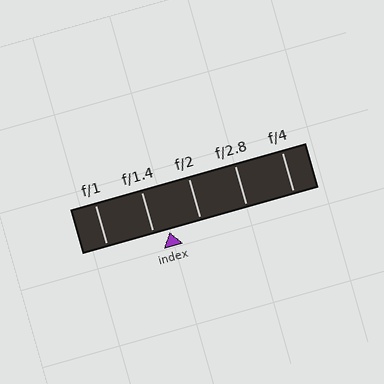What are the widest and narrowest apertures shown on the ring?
The widest aperture shown is f/1 and the narrowest is f/4.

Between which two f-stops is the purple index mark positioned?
The index mark is between f/1.4 and f/2.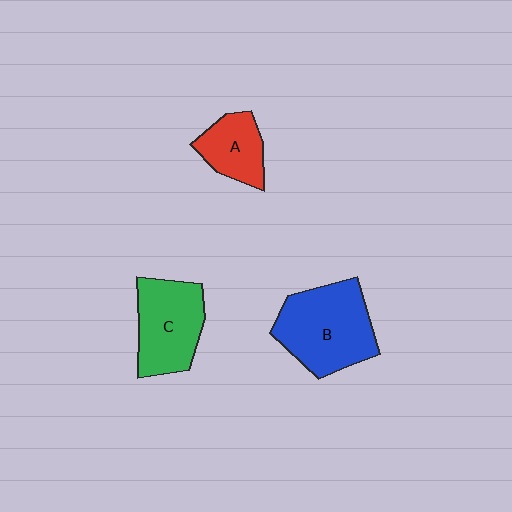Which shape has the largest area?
Shape B (blue).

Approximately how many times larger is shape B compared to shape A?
Approximately 1.9 times.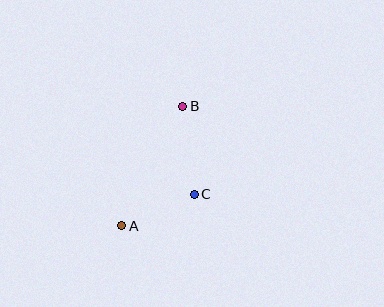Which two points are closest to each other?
Points A and C are closest to each other.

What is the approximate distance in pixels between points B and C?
The distance between B and C is approximately 89 pixels.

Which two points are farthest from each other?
Points A and B are farthest from each other.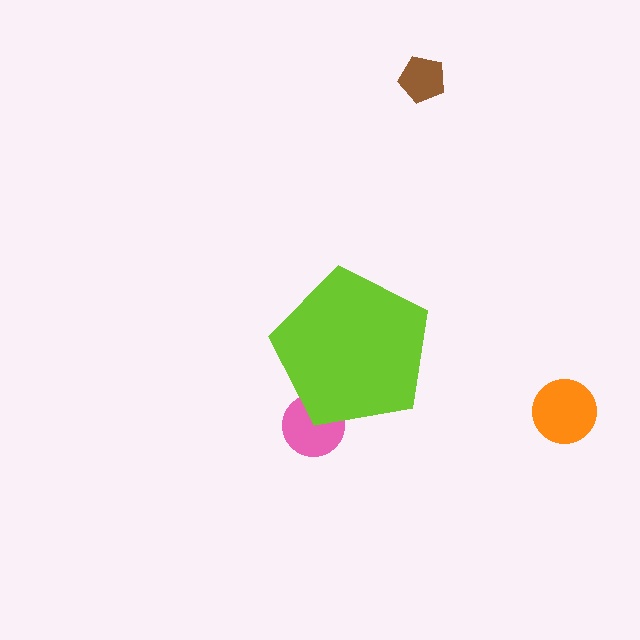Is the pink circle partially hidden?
Yes, the pink circle is partially hidden behind the lime pentagon.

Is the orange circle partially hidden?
No, the orange circle is fully visible.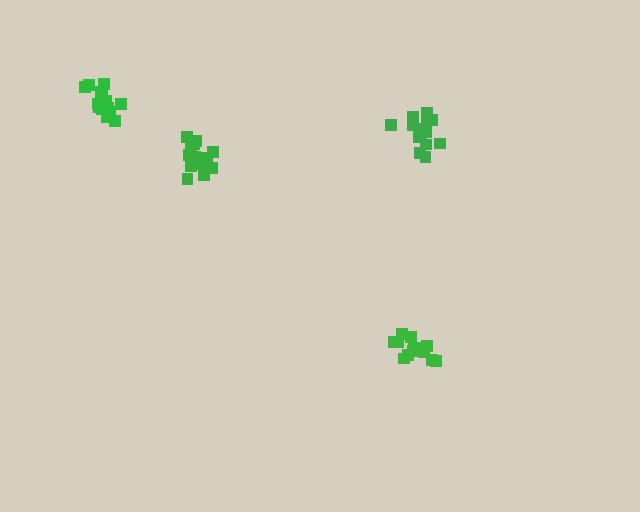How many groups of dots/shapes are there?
There are 4 groups.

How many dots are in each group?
Group 1: 14 dots, Group 2: 15 dots, Group 3: 16 dots, Group 4: 15 dots (60 total).